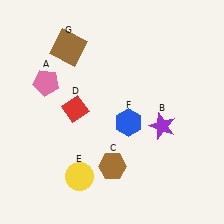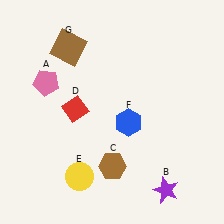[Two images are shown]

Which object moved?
The purple star (B) moved down.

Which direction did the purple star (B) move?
The purple star (B) moved down.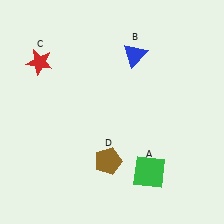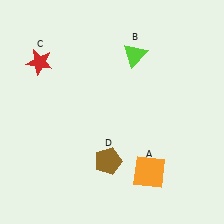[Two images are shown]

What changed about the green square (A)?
In Image 1, A is green. In Image 2, it changed to orange.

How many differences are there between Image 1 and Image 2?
There are 2 differences between the two images.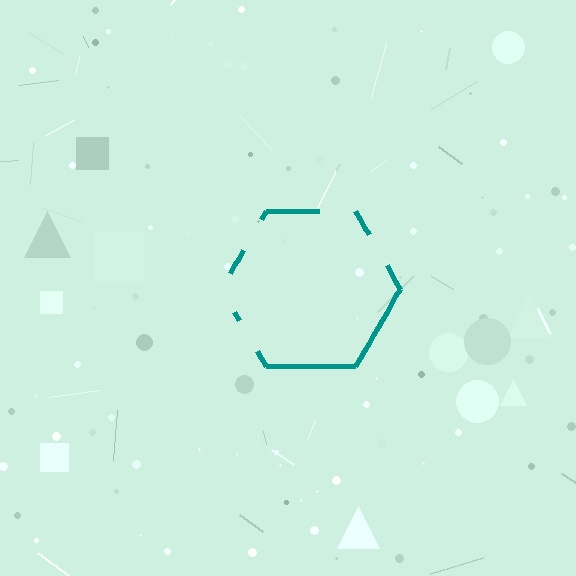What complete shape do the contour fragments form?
The contour fragments form a hexagon.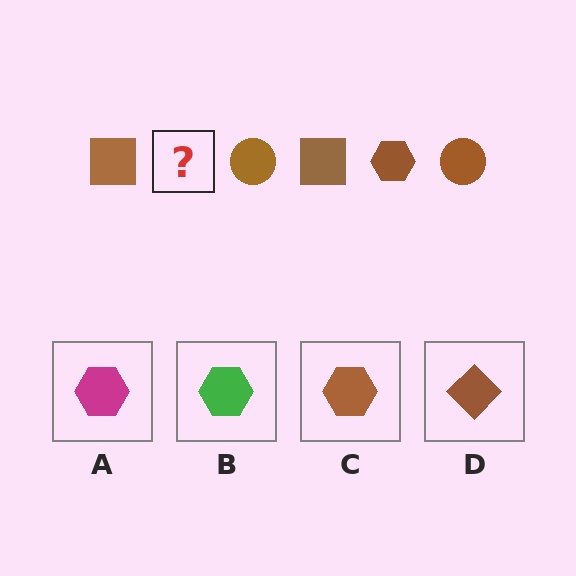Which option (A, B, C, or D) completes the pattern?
C.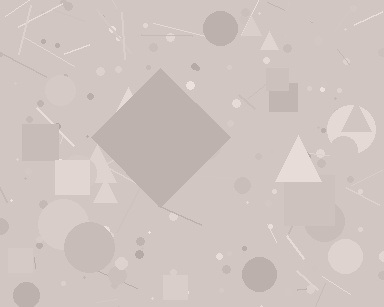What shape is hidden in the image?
A diamond is hidden in the image.